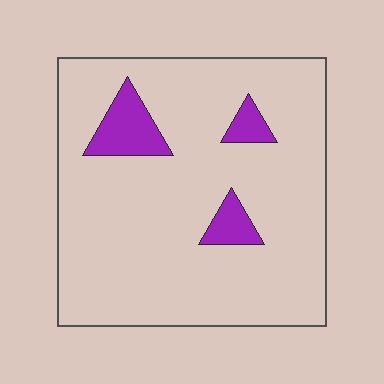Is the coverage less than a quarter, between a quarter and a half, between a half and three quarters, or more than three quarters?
Less than a quarter.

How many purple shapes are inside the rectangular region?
3.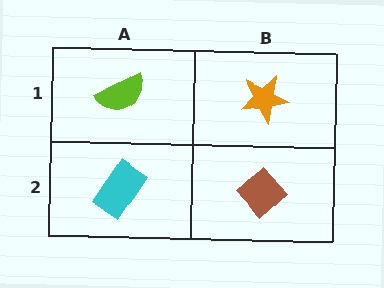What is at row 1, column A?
A lime semicircle.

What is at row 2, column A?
A cyan rectangle.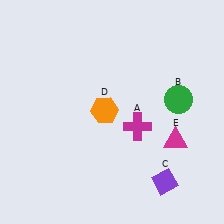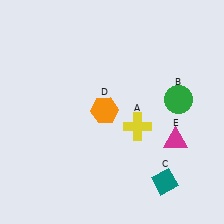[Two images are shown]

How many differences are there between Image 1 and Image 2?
There are 2 differences between the two images.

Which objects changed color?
A changed from magenta to yellow. C changed from purple to teal.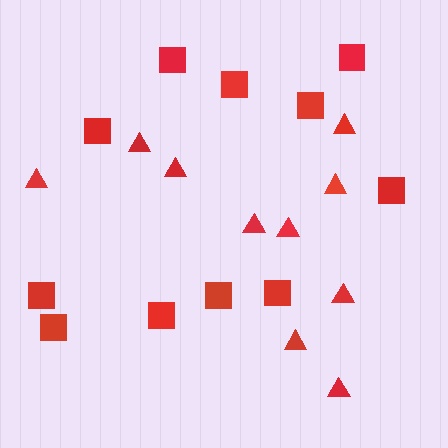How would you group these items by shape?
There are 2 groups: one group of squares (11) and one group of triangles (10).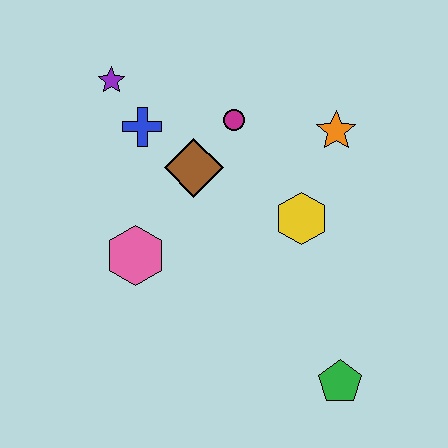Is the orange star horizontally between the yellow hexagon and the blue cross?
No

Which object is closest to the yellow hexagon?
The orange star is closest to the yellow hexagon.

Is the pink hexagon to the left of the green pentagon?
Yes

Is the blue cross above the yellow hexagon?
Yes